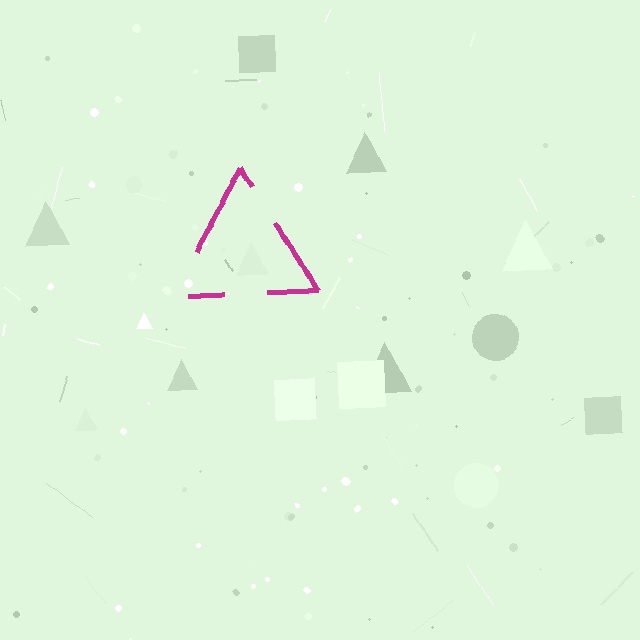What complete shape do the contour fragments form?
The contour fragments form a triangle.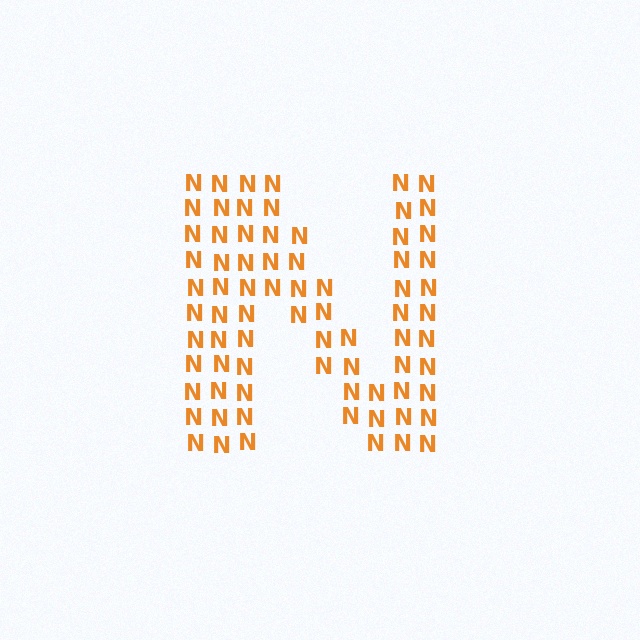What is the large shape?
The large shape is the letter N.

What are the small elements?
The small elements are letter N's.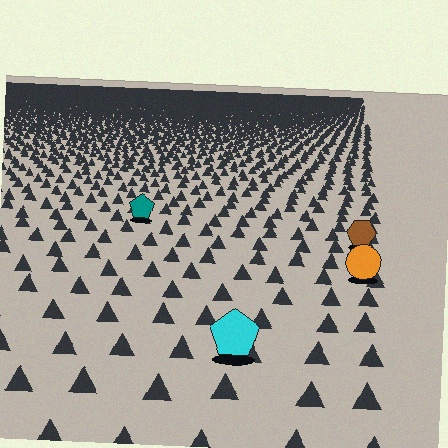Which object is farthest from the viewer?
The teal pentagon is farthest from the viewer. It appears smaller and the ground texture around it is denser.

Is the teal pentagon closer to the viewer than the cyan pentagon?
No. The cyan pentagon is closer — you can tell from the texture gradient: the ground texture is coarser near it.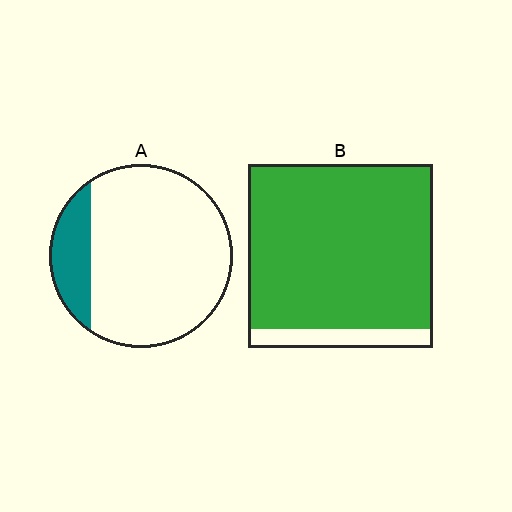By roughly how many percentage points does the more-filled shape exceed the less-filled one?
By roughly 75 percentage points (B over A).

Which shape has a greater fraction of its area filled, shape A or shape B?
Shape B.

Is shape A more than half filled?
No.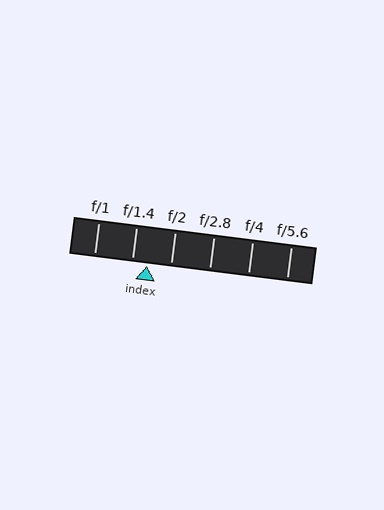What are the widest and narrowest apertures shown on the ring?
The widest aperture shown is f/1 and the narrowest is f/5.6.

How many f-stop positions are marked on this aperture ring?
There are 6 f-stop positions marked.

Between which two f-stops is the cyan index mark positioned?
The index mark is between f/1.4 and f/2.